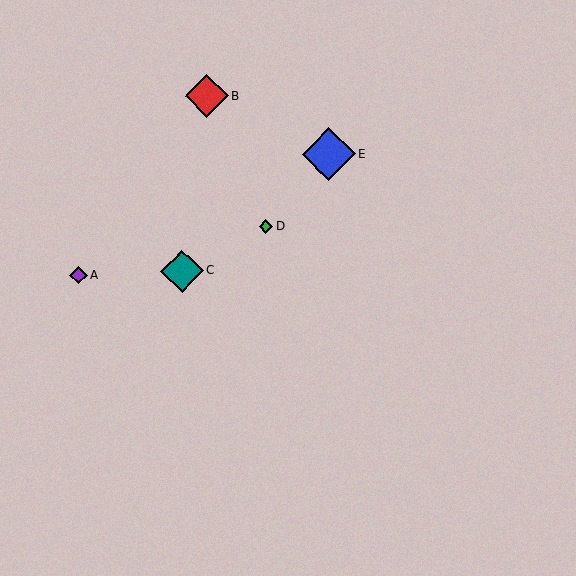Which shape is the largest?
The blue diamond (labeled E) is the largest.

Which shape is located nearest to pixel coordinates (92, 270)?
The purple diamond (labeled A) at (78, 275) is nearest to that location.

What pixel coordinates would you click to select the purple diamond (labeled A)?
Click at (78, 275) to select the purple diamond A.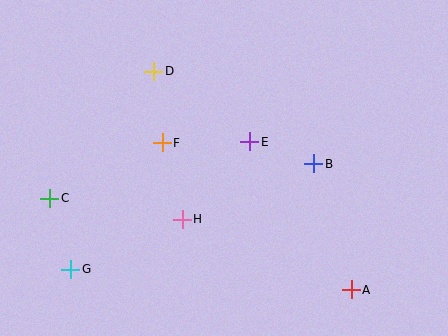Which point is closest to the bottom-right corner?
Point A is closest to the bottom-right corner.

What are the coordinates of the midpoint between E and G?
The midpoint between E and G is at (160, 205).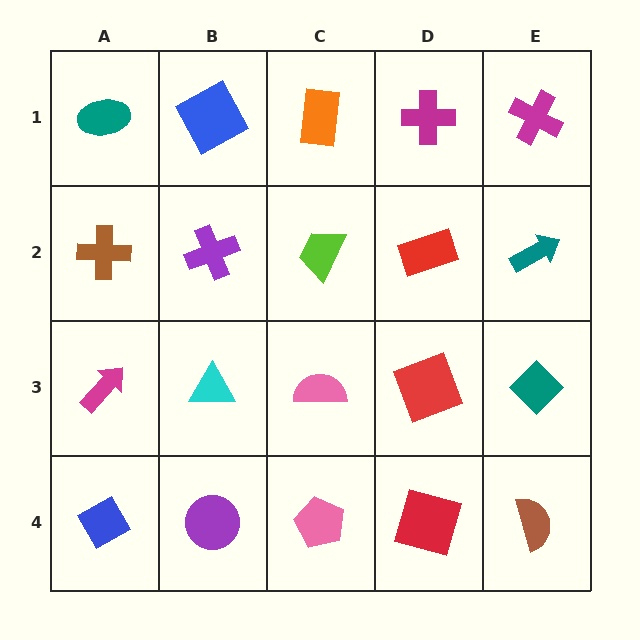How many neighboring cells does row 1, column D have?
3.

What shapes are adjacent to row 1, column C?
A lime trapezoid (row 2, column C), a blue square (row 1, column B), a magenta cross (row 1, column D).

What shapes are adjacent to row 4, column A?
A magenta arrow (row 3, column A), a purple circle (row 4, column B).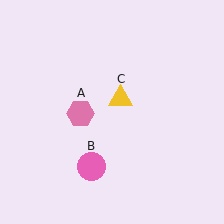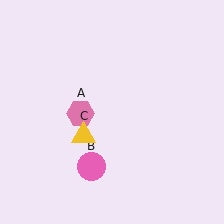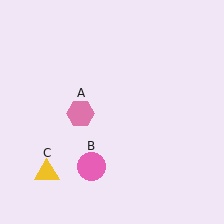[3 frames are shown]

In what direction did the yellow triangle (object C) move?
The yellow triangle (object C) moved down and to the left.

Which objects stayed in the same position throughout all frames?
Pink hexagon (object A) and pink circle (object B) remained stationary.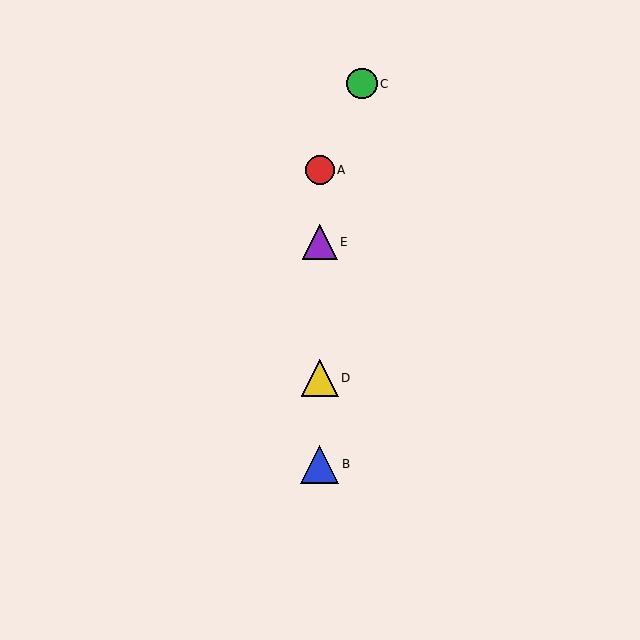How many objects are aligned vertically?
4 objects (A, B, D, E) are aligned vertically.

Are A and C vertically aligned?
No, A is at x≈320 and C is at x≈362.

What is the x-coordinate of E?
Object E is at x≈320.